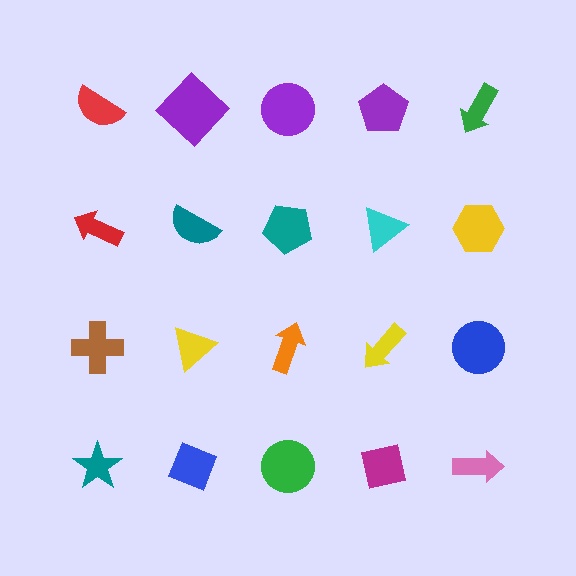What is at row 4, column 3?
A green circle.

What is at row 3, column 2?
A yellow triangle.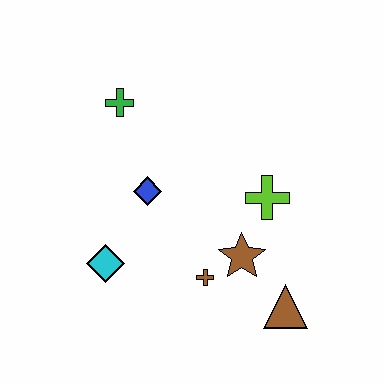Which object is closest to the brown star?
The brown cross is closest to the brown star.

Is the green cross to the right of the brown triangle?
No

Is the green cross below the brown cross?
No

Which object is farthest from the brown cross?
The green cross is farthest from the brown cross.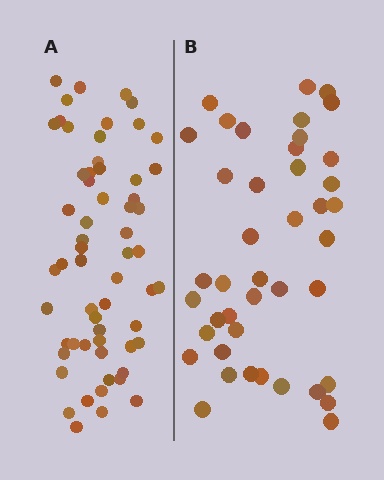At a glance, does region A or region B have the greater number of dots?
Region A (the left region) has more dots.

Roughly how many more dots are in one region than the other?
Region A has approximately 20 more dots than region B.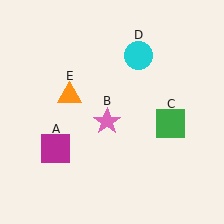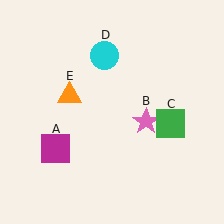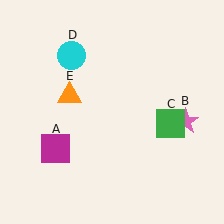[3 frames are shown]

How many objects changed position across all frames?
2 objects changed position: pink star (object B), cyan circle (object D).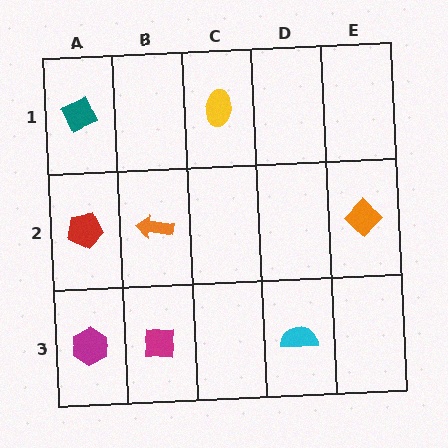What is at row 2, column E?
An orange diamond.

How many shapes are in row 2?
3 shapes.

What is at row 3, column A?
A magenta hexagon.